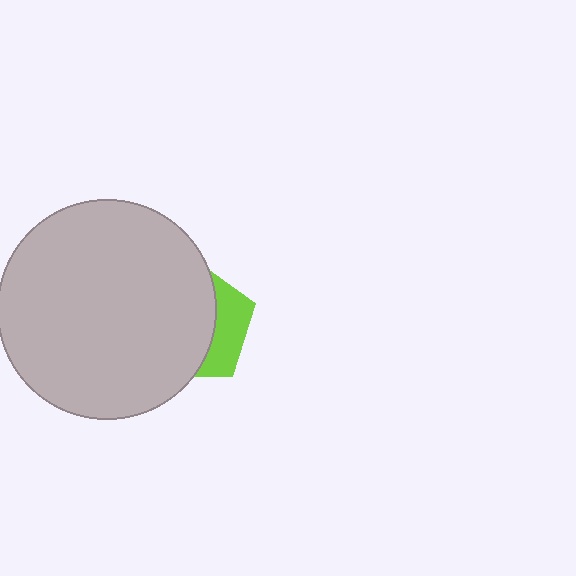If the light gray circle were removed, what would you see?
You would see the complete lime pentagon.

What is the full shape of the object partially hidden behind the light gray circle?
The partially hidden object is a lime pentagon.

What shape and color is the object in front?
The object in front is a light gray circle.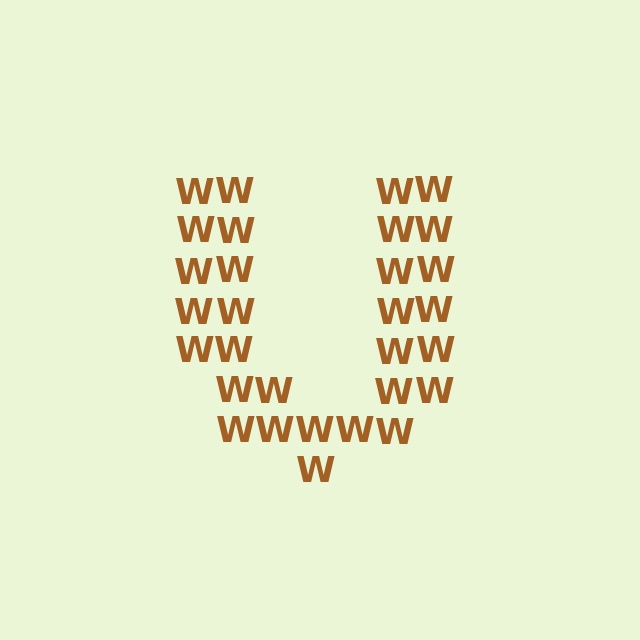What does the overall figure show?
The overall figure shows the letter U.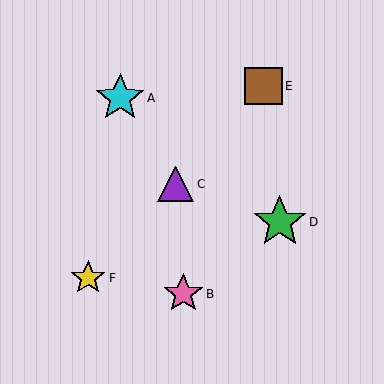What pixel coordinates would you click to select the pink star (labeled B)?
Click at (183, 294) to select the pink star B.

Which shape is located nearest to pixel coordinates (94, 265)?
The yellow star (labeled F) at (88, 278) is nearest to that location.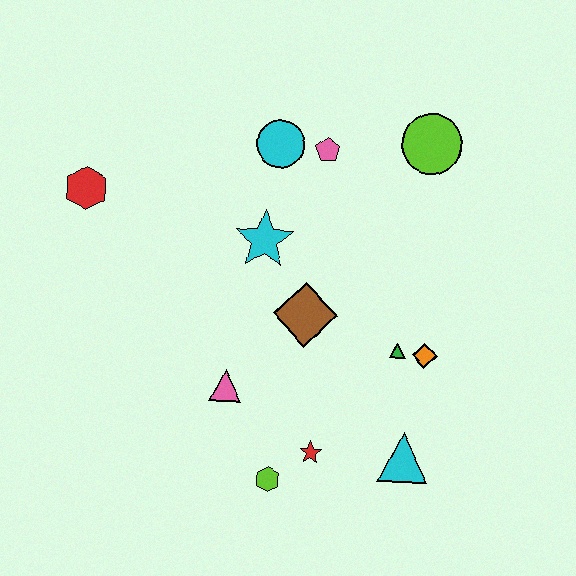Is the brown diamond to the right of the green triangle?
No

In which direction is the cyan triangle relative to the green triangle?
The cyan triangle is below the green triangle.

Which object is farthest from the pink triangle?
The lime circle is farthest from the pink triangle.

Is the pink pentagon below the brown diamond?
No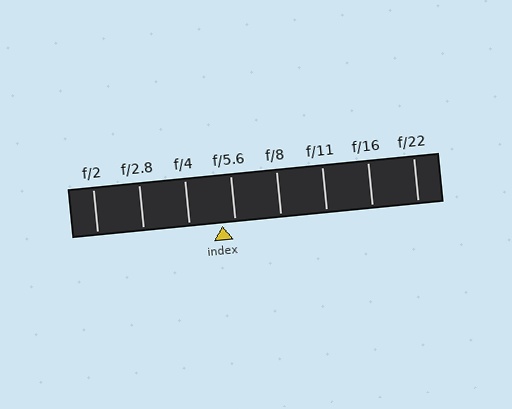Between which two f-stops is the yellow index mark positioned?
The index mark is between f/4 and f/5.6.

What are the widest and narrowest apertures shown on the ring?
The widest aperture shown is f/2 and the narrowest is f/22.